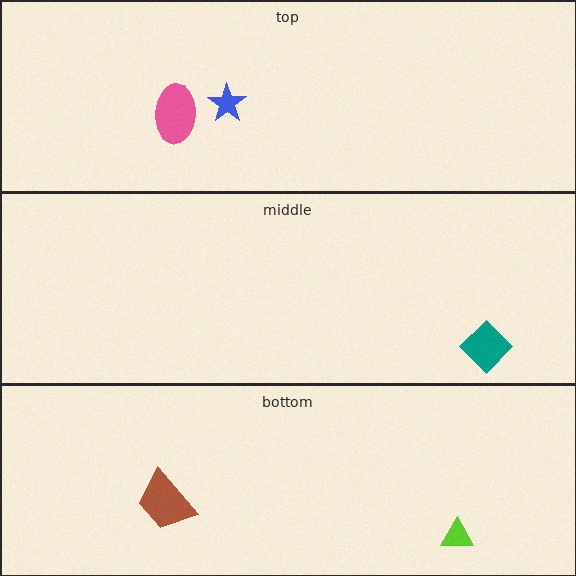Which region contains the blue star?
The top region.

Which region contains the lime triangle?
The bottom region.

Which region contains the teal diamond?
The middle region.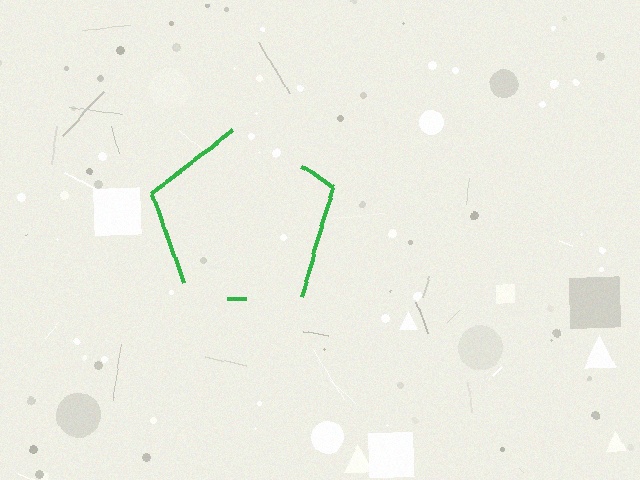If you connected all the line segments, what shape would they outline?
They would outline a pentagon.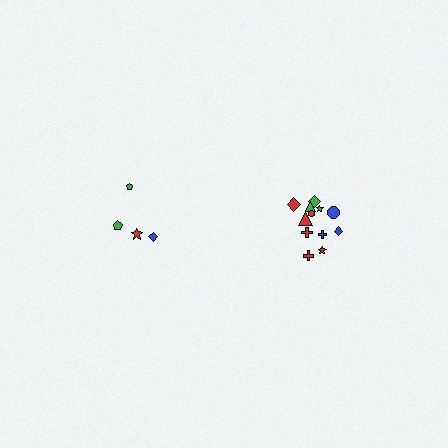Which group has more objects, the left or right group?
The right group.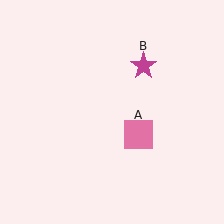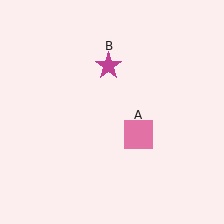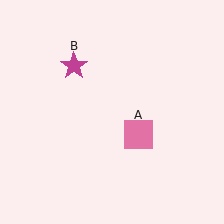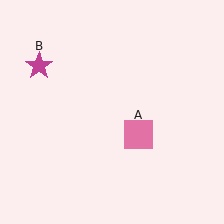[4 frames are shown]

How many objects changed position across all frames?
1 object changed position: magenta star (object B).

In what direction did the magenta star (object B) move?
The magenta star (object B) moved left.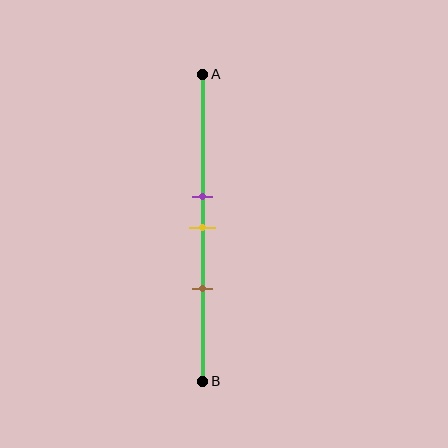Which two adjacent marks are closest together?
The purple and yellow marks are the closest adjacent pair.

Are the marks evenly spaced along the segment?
Yes, the marks are approximately evenly spaced.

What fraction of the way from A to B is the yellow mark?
The yellow mark is approximately 50% (0.5) of the way from A to B.